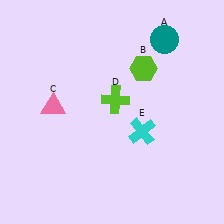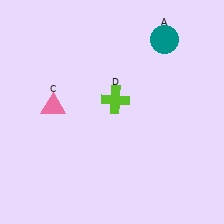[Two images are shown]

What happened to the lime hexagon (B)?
The lime hexagon (B) was removed in Image 2. It was in the top-right area of Image 1.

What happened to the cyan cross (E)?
The cyan cross (E) was removed in Image 2. It was in the bottom-right area of Image 1.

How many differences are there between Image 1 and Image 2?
There are 2 differences between the two images.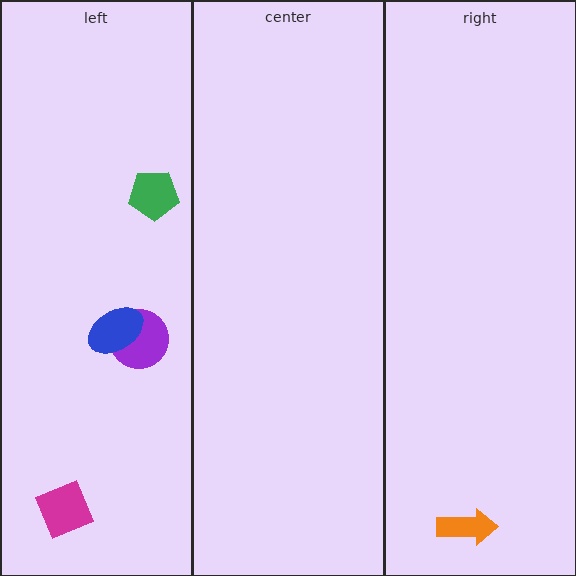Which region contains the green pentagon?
The left region.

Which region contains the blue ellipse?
The left region.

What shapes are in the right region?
The orange arrow.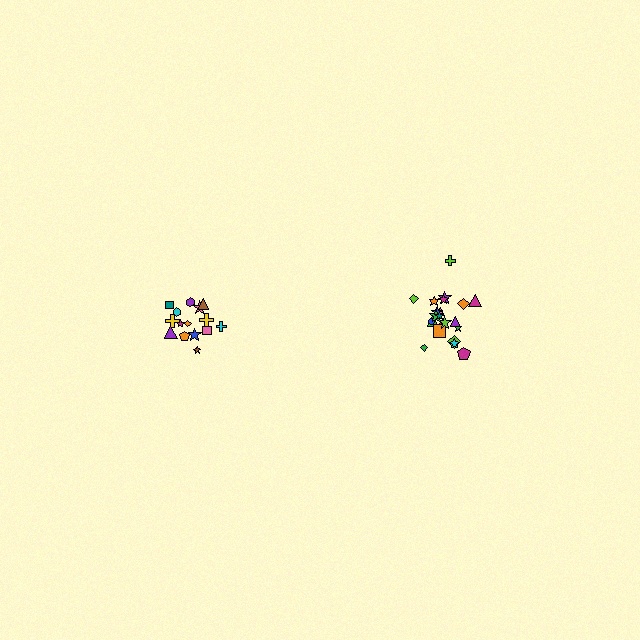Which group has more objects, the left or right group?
The right group.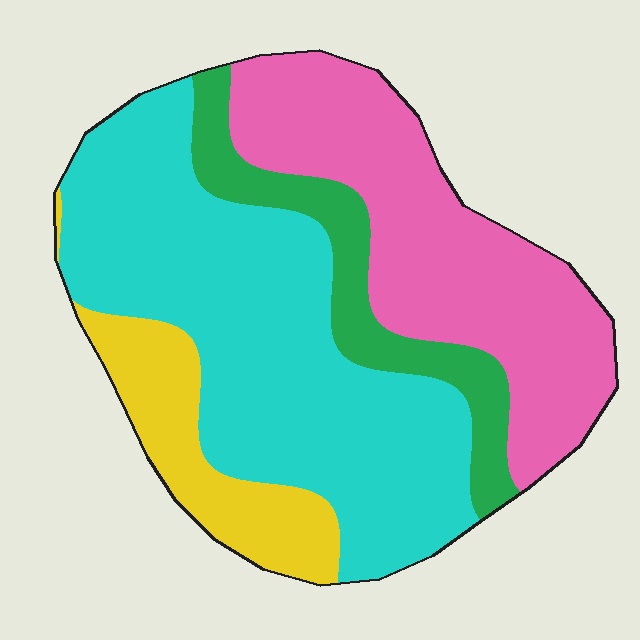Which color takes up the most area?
Cyan, at roughly 45%.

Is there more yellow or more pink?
Pink.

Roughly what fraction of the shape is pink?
Pink takes up between a quarter and a half of the shape.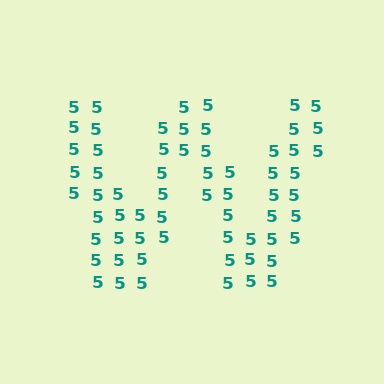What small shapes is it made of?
It is made of small digit 5's.